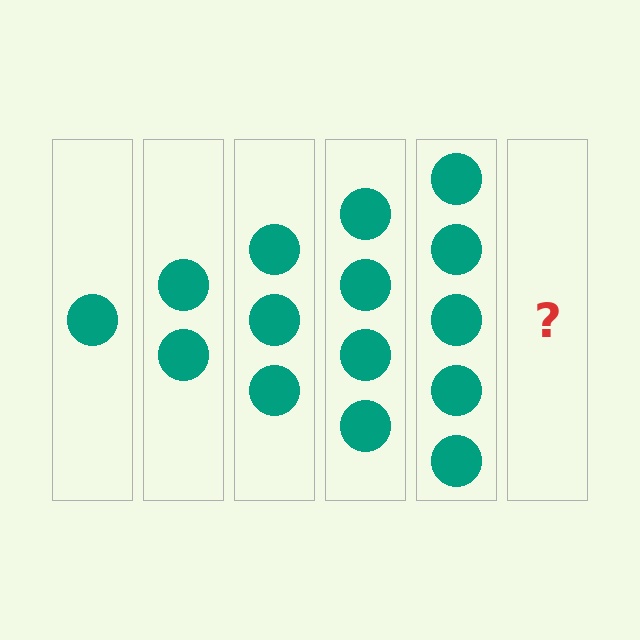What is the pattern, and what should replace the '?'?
The pattern is that each step adds one more circle. The '?' should be 6 circles.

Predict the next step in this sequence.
The next step is 6 circles.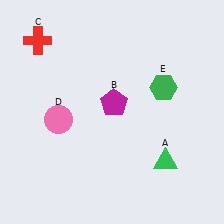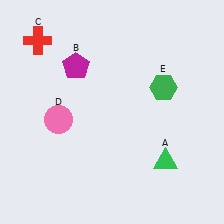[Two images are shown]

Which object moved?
The magenta pentagon (B) moved left.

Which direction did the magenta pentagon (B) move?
The magenta pentagon (B) moved left.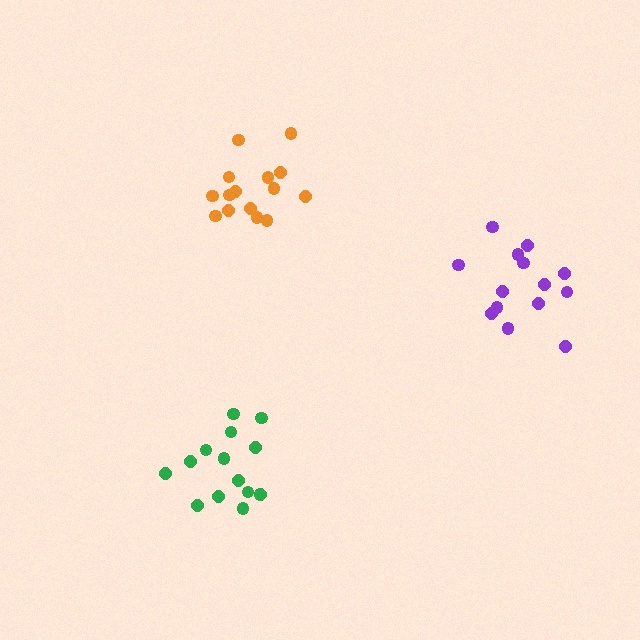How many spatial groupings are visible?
There are 3 spatial groupings.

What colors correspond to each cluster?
The clusters are colored: green, purple, orange.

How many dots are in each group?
Group 1: 15 dots, Group 2: 14 dots, Group 3: 15 dots (44 total).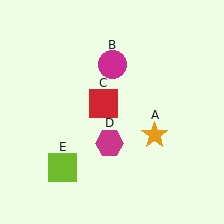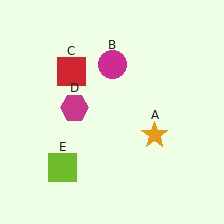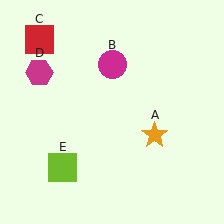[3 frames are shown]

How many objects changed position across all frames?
2 objects changed position: red square (object C), magenta hexagon (object D).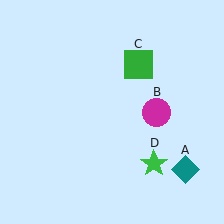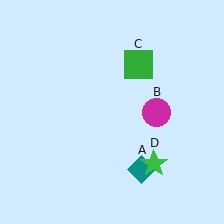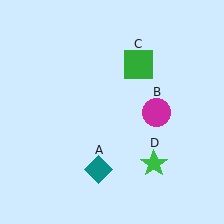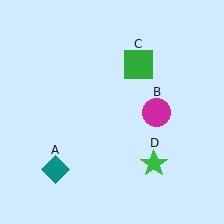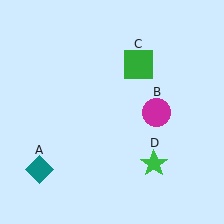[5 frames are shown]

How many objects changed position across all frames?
1 object changed position: teal diamond (object A).